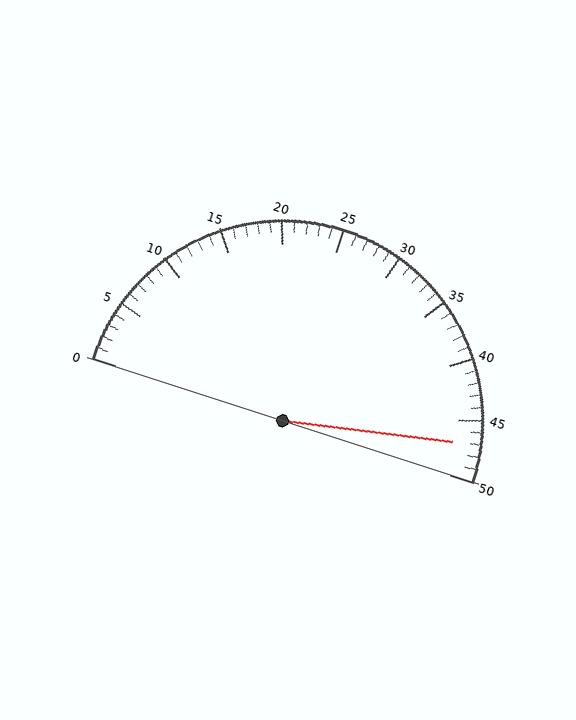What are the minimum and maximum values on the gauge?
The gauge ranges from 0 to 50.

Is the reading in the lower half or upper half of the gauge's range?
The reading is in the upper half of the range (0 to 50).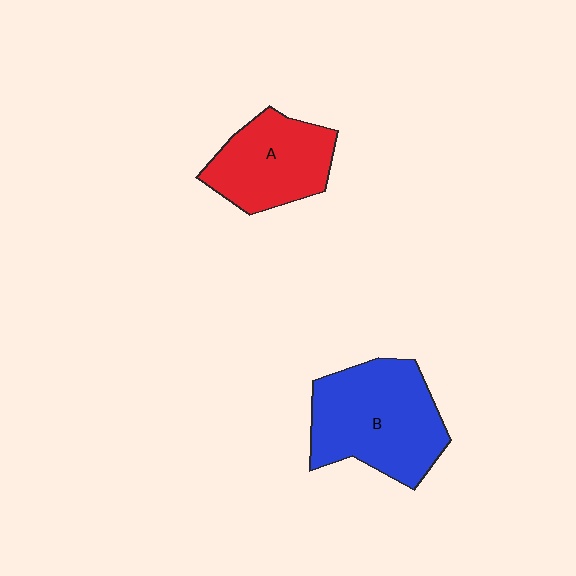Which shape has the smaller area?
Shape A (red).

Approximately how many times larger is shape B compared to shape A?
Approximately 1.4 times.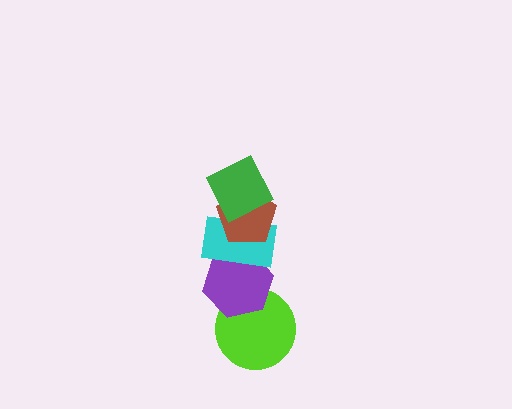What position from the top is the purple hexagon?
The purple hexagon is 4th from the top.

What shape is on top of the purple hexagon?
The cyan rectangle is on top of the purple hexagon.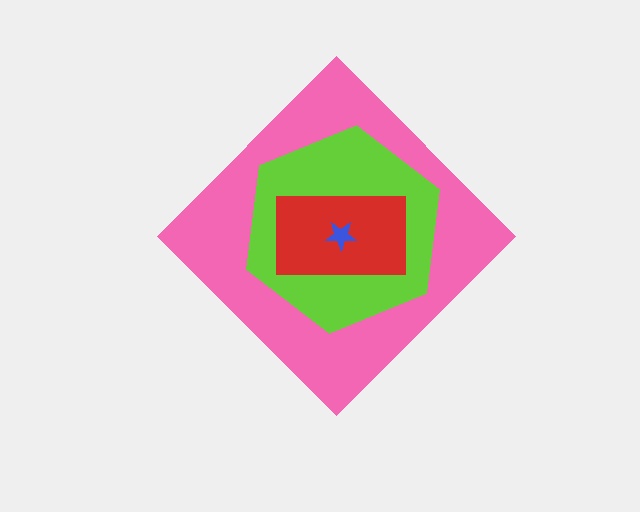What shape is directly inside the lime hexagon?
The red rectangle.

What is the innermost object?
The blue star.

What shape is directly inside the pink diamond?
The lime hexagon.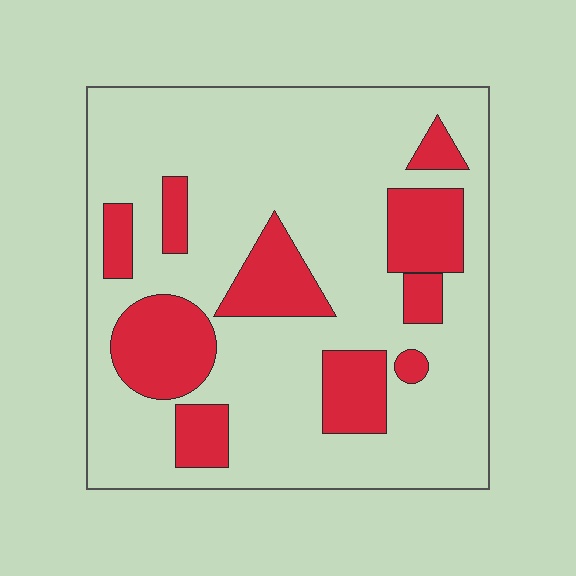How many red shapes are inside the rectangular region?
10.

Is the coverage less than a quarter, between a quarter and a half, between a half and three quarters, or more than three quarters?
Less than a quarter.